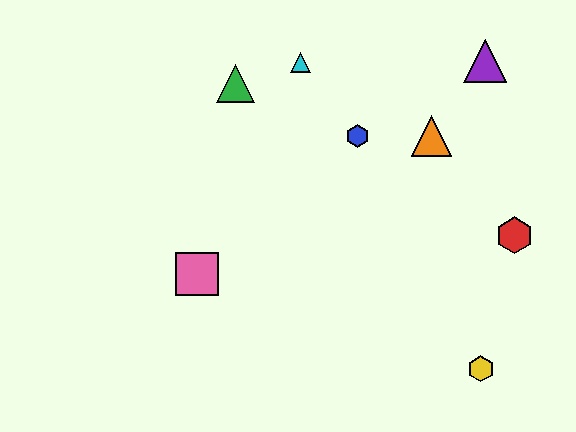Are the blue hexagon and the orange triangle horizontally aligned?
Yes, both are at y≈136.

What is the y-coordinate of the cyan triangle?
The cyan triangle is at y≈62.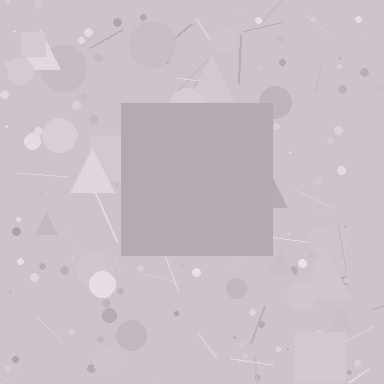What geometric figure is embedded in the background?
A square is embedded in the background.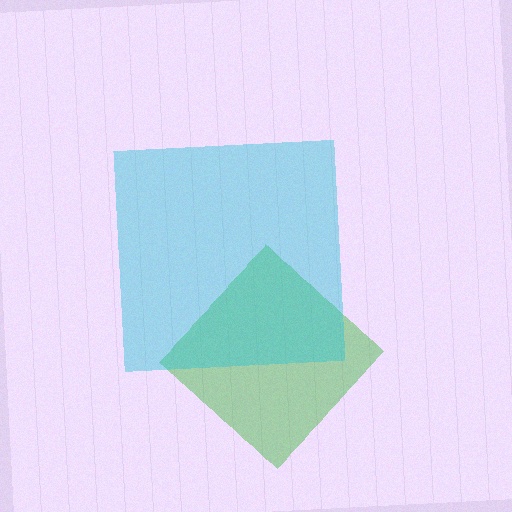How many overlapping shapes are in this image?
There are 2 overlapping shapes in the image.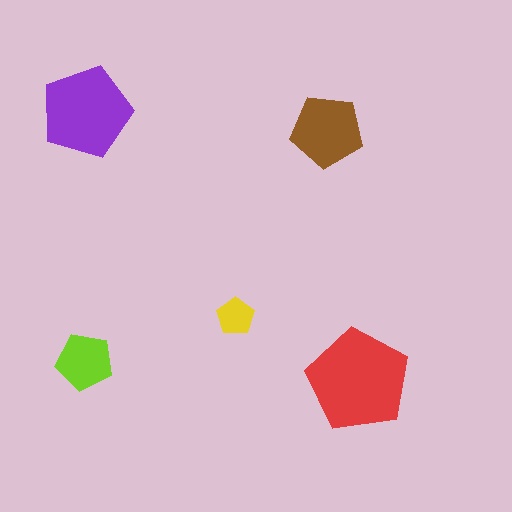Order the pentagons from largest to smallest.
the red one, the purple one, the brown one, the lime one, the yellow one.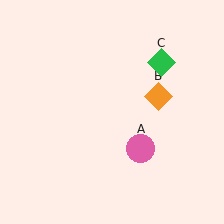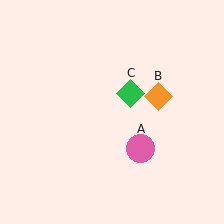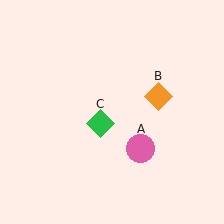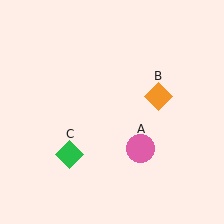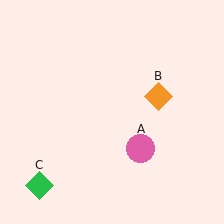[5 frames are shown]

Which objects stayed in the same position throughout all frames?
Pink circle (object A) and orange diamond (object B) remained stationary.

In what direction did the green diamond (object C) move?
The green diamond (object C) moved down and to the left.